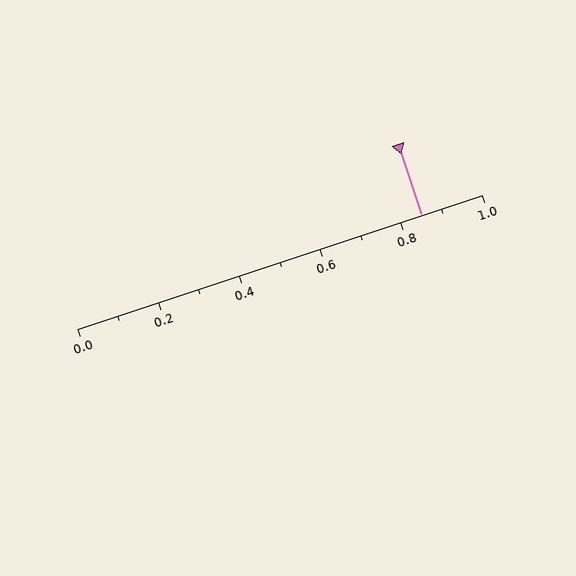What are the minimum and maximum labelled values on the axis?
The axis runs from 0.0 to 1.0.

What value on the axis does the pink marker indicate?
The marker indicates approximately 0.85.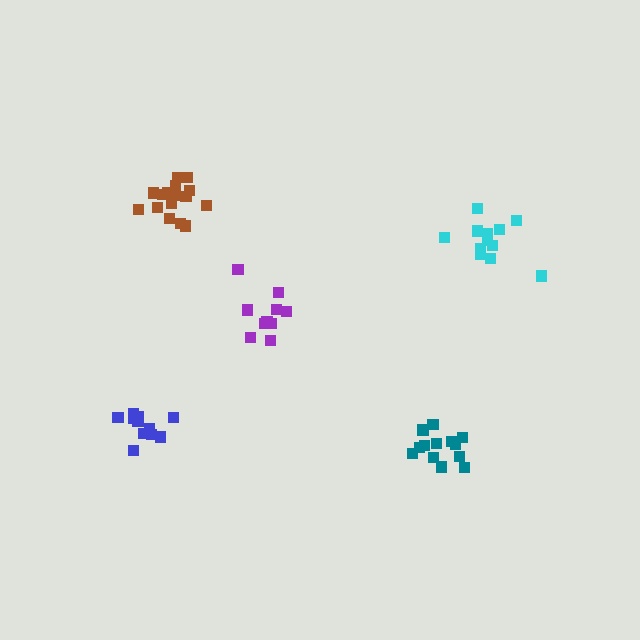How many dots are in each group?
Group 1: 10 dots, Group 2: 11 dots, Group 3: 16 dots, Group 4: 12 dots, Group 5: 13 dots (62 total).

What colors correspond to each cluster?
The clusters are colored: purple, blue, brown, cyan, teal.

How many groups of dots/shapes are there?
There are 5 groups.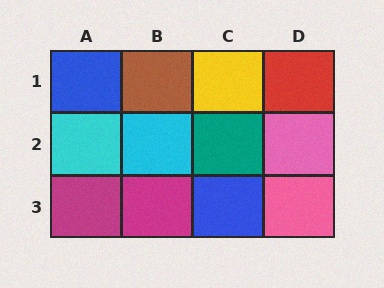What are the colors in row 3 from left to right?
Magenta, magenta, blue, pink.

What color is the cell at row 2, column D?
Pink.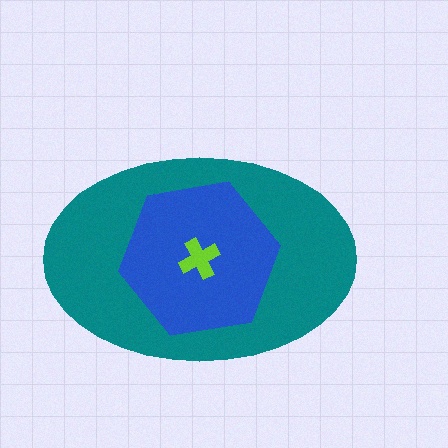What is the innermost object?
The lime cross.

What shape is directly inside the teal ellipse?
The blue hexagon.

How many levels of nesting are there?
3.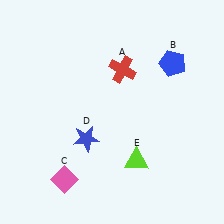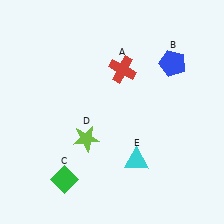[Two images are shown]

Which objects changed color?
C changed from pink to green. D changed from blue to lime. E changed from lime to cyan.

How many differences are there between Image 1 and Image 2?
There are 3 differences between the two images.